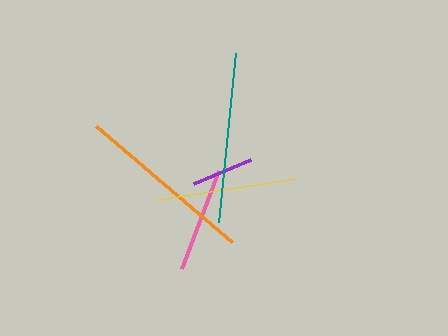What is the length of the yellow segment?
The yellow segment is approximately 138 pixels long.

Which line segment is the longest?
The orange line is the longest at approximately 178 pixels.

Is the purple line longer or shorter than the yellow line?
The yellow line is longer than the purple line.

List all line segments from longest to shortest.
From longest to shortest: orange, teal, yellow, pink, purple.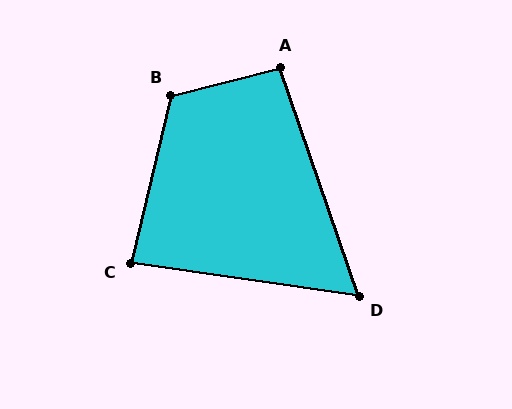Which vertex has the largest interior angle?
B, at approximately 117 degrees.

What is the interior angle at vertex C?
Approximately 85 degrees (acute).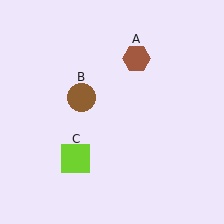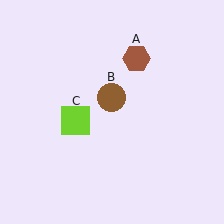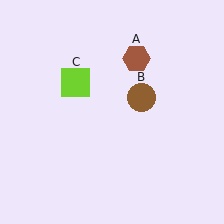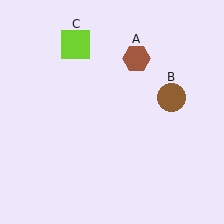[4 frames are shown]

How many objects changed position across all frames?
2 objects changed position: brown circle (object B), lime square (object C).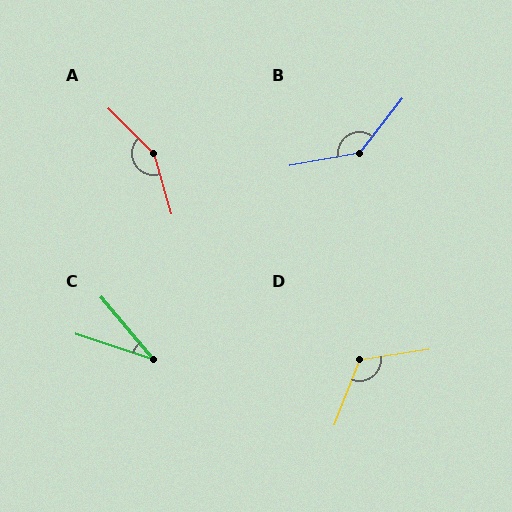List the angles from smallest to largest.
C (32°), D (120°), B (139°), A (151°).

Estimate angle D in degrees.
Approximately 120 degrees.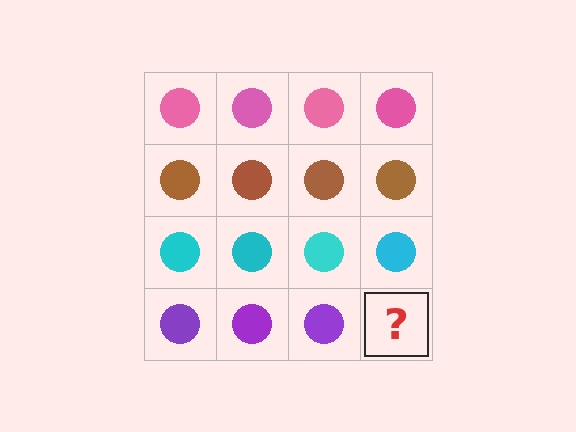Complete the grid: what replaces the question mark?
The question mark should be replaced with a purple circle.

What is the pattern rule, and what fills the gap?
The rule is that each row has a consistent color. The gap should be filled with a purple circle.